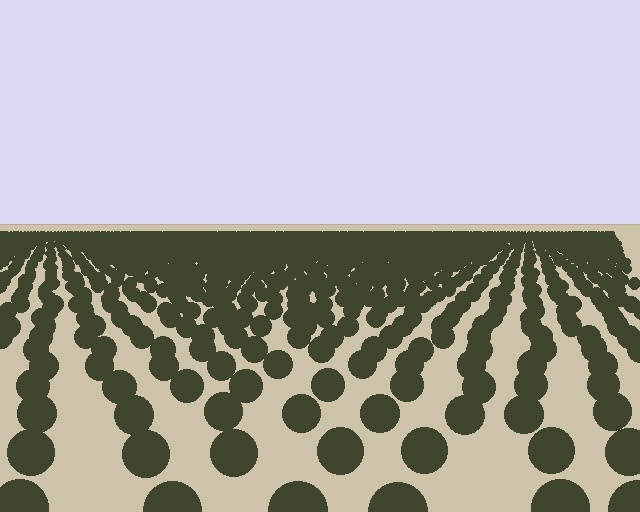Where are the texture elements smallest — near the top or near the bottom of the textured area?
Near the top.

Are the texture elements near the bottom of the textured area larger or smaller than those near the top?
Larger. Near the bottom, elements are closer to the viewer and appear at a bigger on-screen size.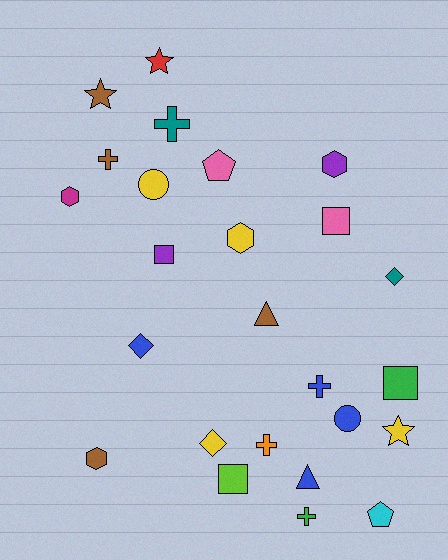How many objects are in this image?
There are 25 objects.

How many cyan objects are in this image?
There is 1 cyan object.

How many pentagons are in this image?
There are 2 pentagons.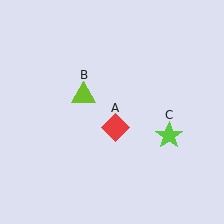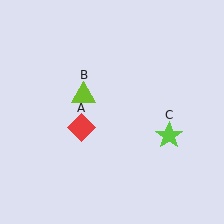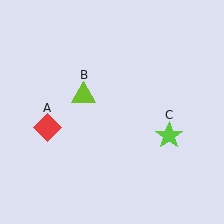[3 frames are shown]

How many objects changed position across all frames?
1 object changed position: red diamond (object A).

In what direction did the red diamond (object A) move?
The red diamond (object A) moved left.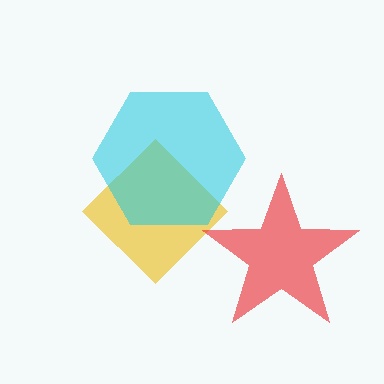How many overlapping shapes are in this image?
There are 3 overlapping shapes in the image.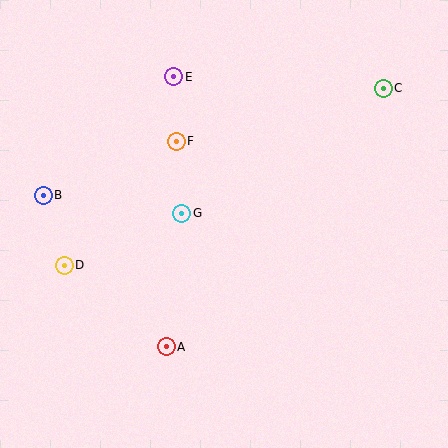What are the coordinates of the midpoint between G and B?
The midpoint between G and B is at (113, 204).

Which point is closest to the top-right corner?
Point C is closest to the top-right corner.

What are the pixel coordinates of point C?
Point C is at (383, 88).